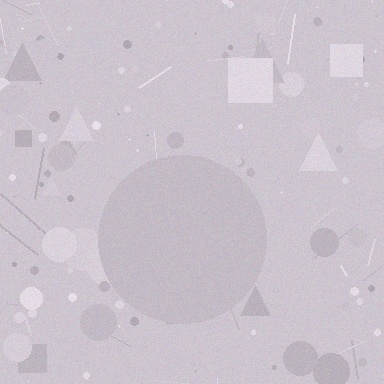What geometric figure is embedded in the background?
A circle is embedded in the background.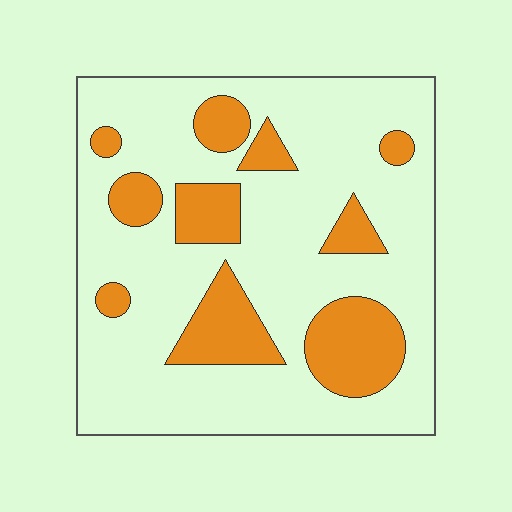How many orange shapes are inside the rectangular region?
10.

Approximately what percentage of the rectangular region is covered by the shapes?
Approximately 25%.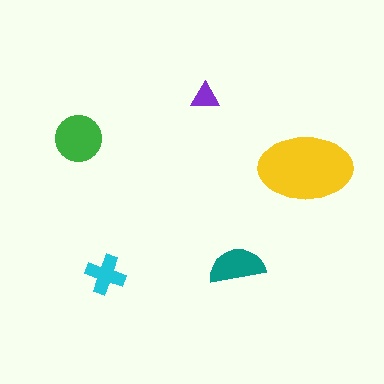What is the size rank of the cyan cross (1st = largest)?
4th.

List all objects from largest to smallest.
The yellow ellipse, the green circle, the teal semicircle, the cyan cross, the purple triangle.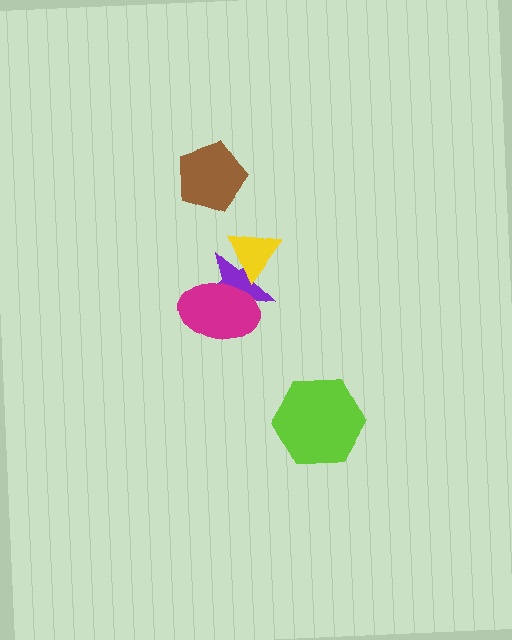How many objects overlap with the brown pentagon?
0 objects overlap with the brown pentagon.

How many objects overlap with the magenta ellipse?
1 object overlaps with the magenta ellipse.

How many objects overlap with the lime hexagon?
0 objects overlap with the lime hexagon.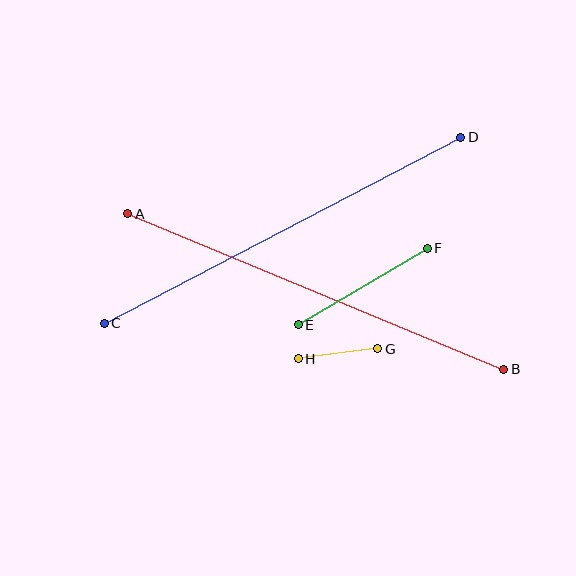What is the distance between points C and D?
The distance is approximately 402 pixels.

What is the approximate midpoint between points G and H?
The midpoint is at approximately (338, 354) pixels.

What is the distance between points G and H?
The distance is approximately 80 pixels.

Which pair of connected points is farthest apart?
Points A and B are farthest apart.